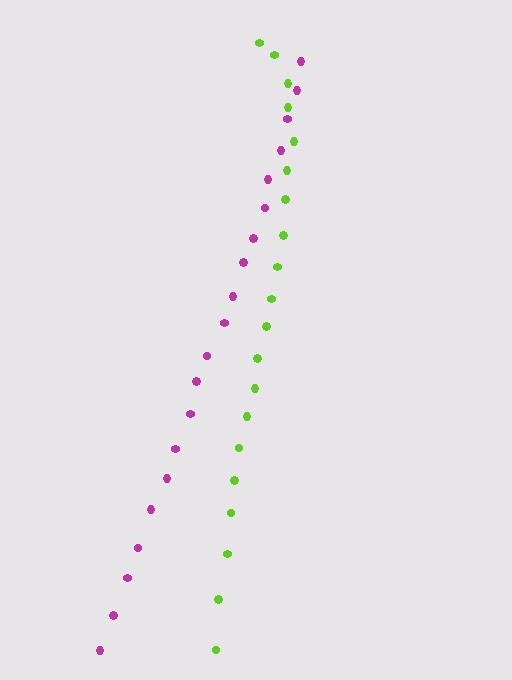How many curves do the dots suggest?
There are 2 distinct paths.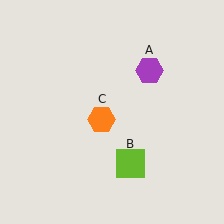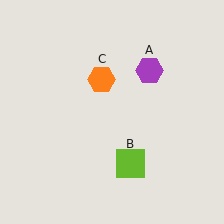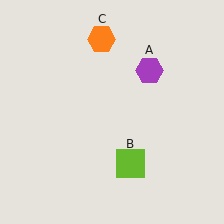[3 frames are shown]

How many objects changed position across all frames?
1 object changed position: orange hexagon (object C).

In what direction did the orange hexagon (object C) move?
The orange hexagon (object C) moved up.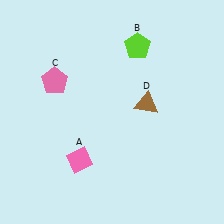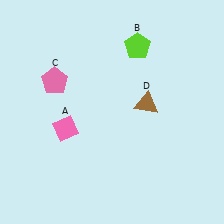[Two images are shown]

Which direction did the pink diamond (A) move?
The pink diamond (A) moved up.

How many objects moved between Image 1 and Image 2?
1 object moved between the two images.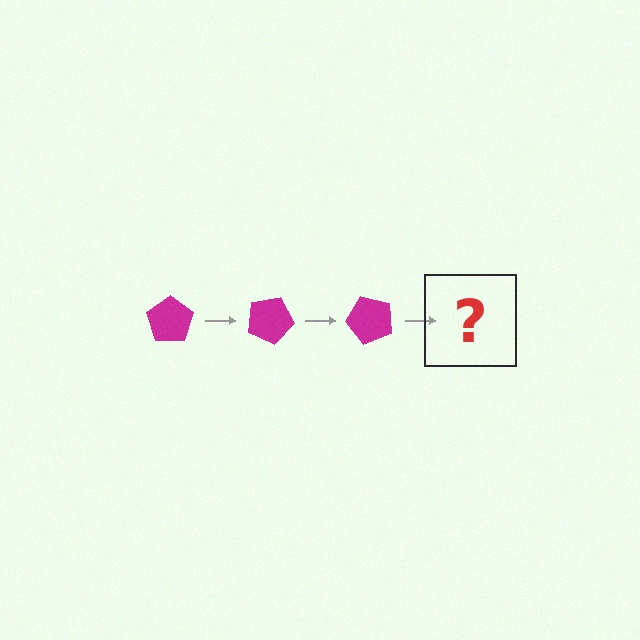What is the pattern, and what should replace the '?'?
The pattern is that the pentagon rotates 25 degrees each step. The '?' should be a magenta pentagon rotated 75 degrees.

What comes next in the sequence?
The next element should be a magenta pentagon rotated 75 degrees.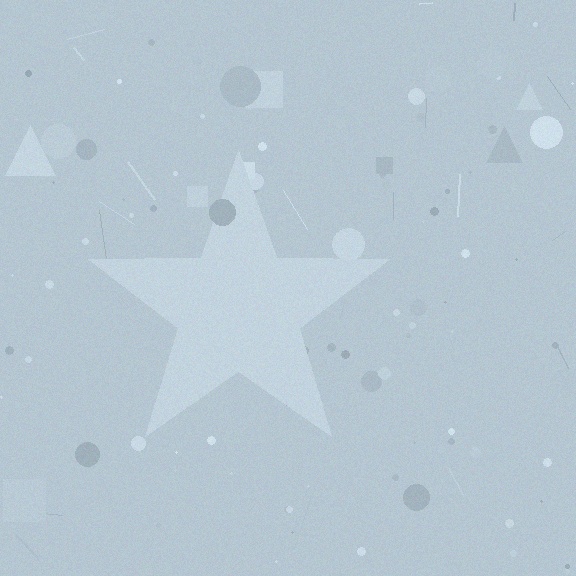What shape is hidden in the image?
A star is hidden in the image.